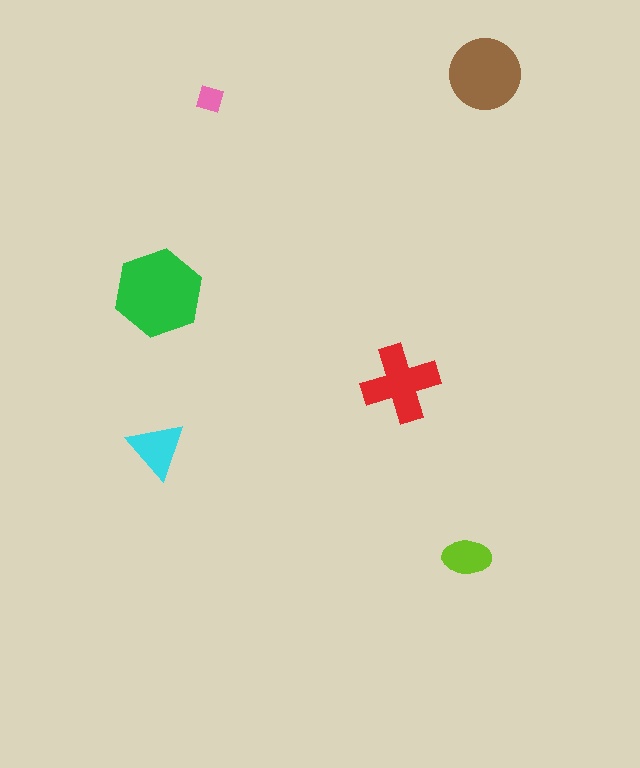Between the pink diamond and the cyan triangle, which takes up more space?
The cyan triangle.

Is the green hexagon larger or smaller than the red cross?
Larger.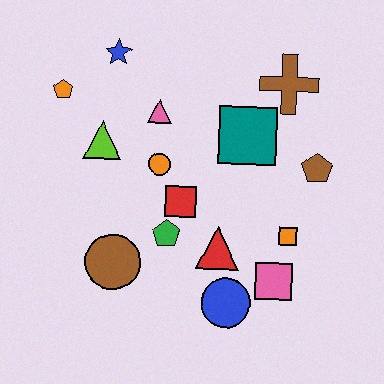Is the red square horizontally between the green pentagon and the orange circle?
No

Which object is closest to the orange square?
The pink square is closest to the orange square.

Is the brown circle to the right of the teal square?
No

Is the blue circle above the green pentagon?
No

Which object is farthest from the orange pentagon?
The pink square is farthest from the orange pentagon.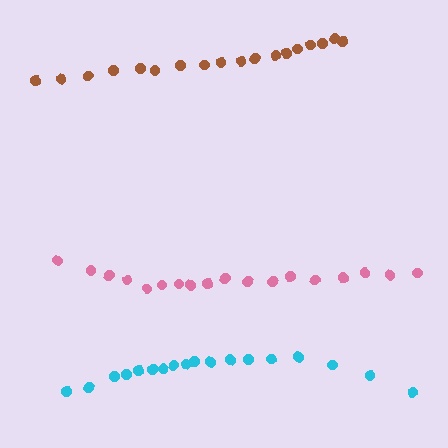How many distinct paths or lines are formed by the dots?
There are 3 distinct paths.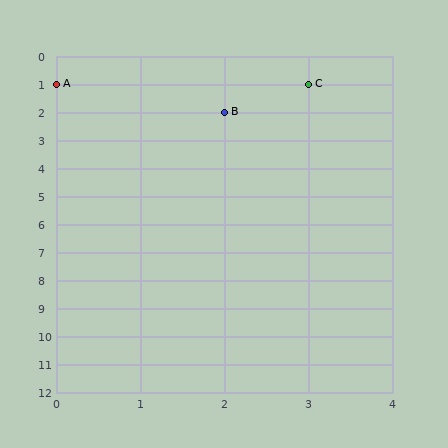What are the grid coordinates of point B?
Point B is at grid coordinates (2, 2).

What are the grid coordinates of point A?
Point A is at grid coordinates (0, 1).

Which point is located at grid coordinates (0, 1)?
Point A is at (0, 1).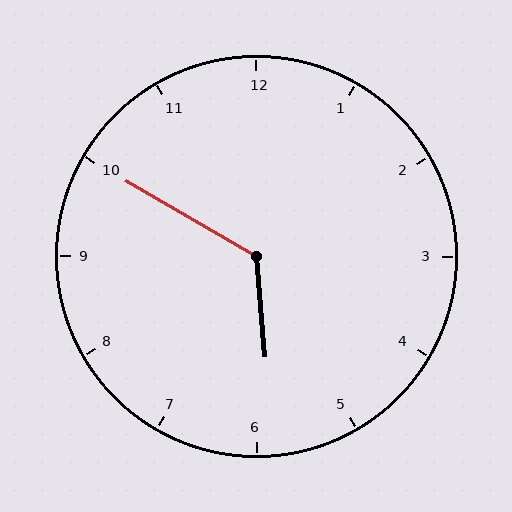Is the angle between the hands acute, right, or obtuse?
It is obtuse.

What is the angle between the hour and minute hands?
Approximately 125 degrees.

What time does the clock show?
5:50.